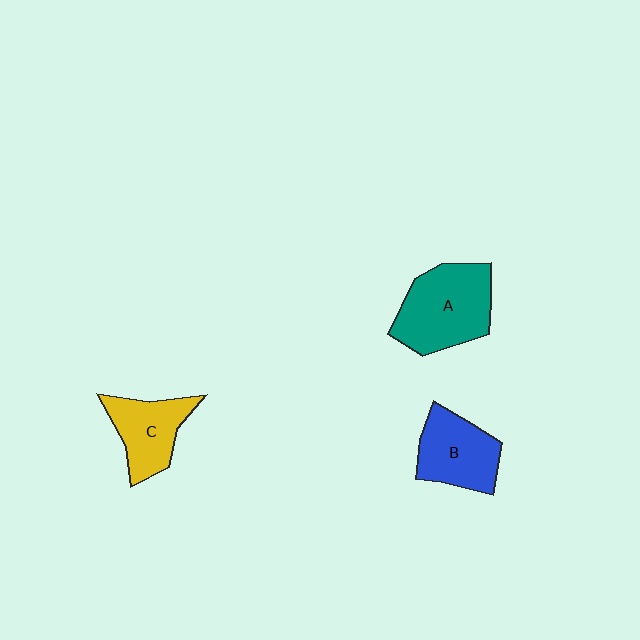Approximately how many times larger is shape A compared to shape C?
Approximately 1.4 times.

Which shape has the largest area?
Shape A (teal).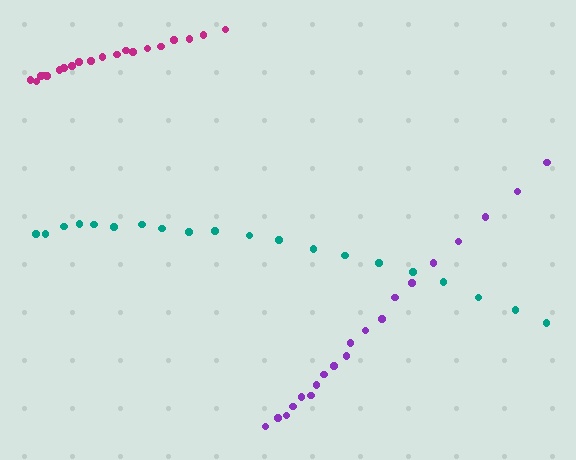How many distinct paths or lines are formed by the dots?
There are 3 distinct paths.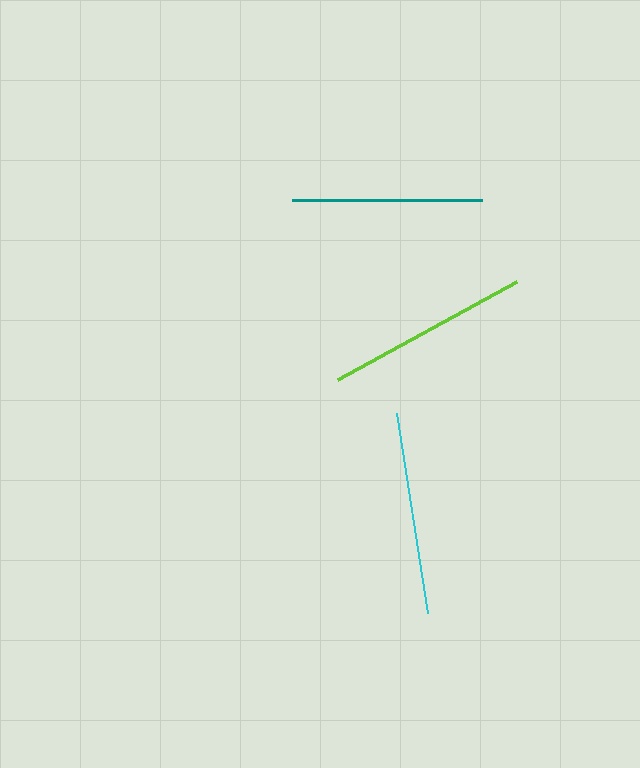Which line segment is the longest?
The lime line is the longest at approximately 205 pixels.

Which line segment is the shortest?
The teal line is the shortest at approximately 190 pixels.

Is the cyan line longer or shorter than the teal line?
The cyan line is longer than the teal line.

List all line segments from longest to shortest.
From longest to shortest: lime, cyan, teal.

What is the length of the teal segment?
The teal segment is approximately 190 pixels long.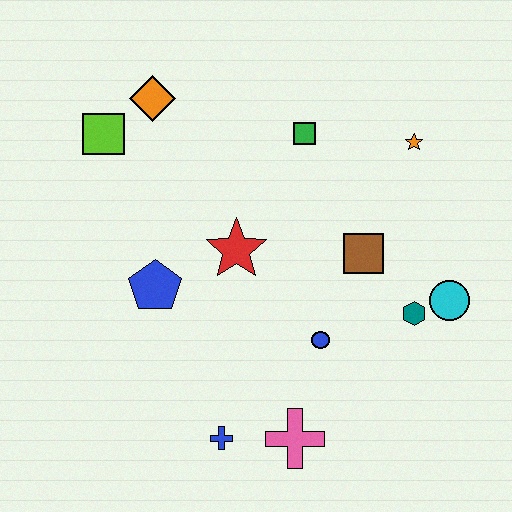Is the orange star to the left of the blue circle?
No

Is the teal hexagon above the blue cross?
Yes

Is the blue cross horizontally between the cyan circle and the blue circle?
No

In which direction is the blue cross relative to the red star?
The blue cross is below the red star.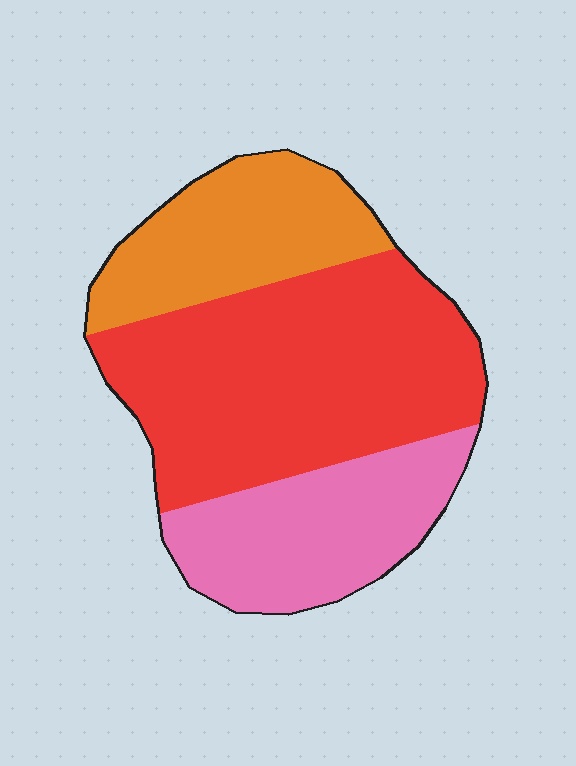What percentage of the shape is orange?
Orange takes up about one quarter (1/4) of the shape.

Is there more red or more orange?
Red.